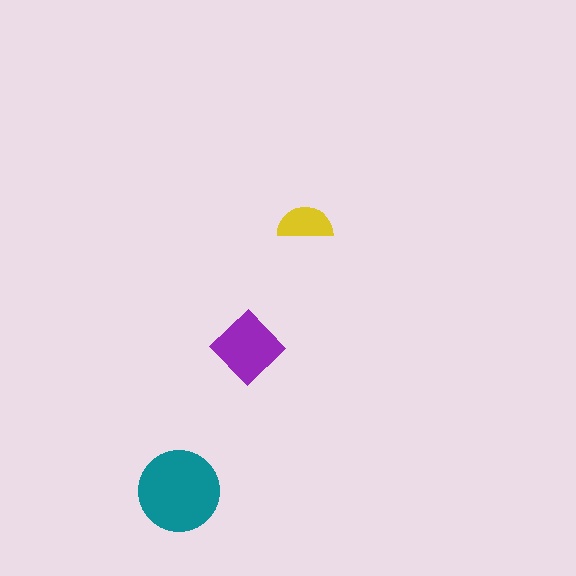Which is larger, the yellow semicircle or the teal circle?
The teal circle.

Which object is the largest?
The teal circle.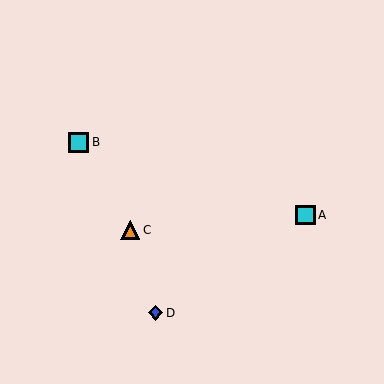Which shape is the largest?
The cyan square (labeled B) is the largest.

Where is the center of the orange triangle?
The center of the orange triangle is at (130, 230).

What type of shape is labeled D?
Shape D is a blue diamond.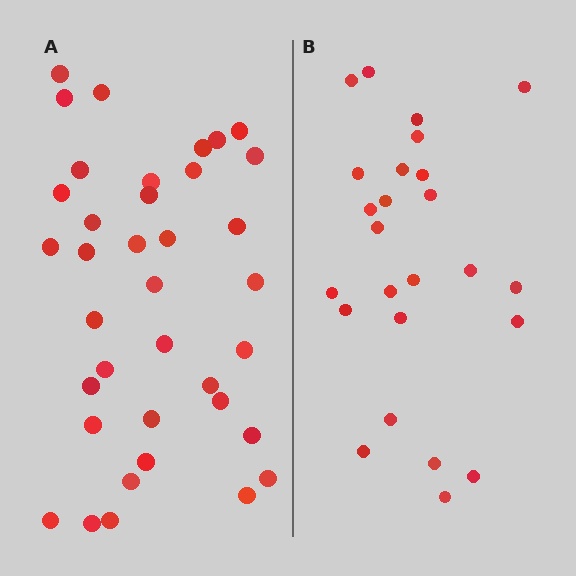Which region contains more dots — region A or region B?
Region A (the left region) has more dots.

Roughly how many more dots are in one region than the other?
Region A has roughly 12 or so more dots than region B.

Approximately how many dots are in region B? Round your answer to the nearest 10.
About 20 dots. (The exact count is 25, which rounds to 20.)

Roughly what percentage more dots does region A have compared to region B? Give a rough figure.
About 50% more.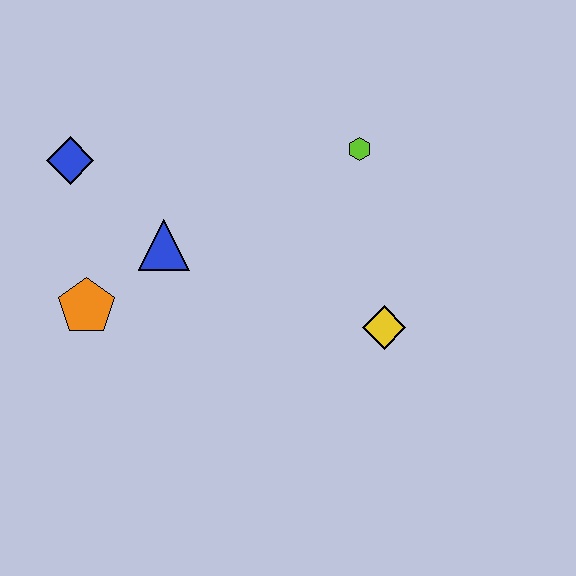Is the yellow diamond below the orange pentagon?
Yes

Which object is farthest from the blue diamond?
The yellow diamond is farthest from the blue diamond.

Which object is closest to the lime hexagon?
The yellow diamond is closest to the lime hexagon.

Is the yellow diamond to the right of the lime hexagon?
Yes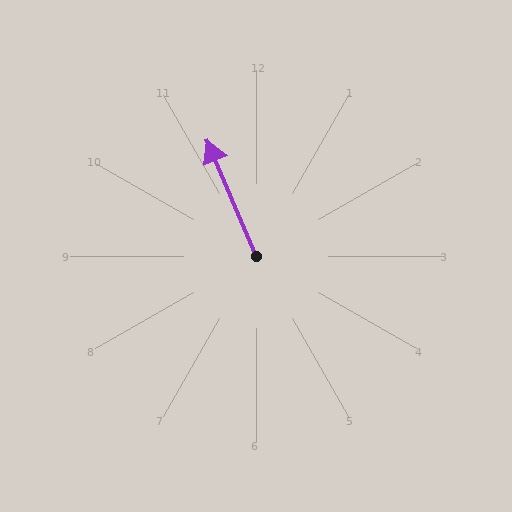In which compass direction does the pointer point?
Northwest.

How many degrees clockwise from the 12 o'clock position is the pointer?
Approximately 337 degrees.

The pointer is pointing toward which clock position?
Roughly 11 o'clock.